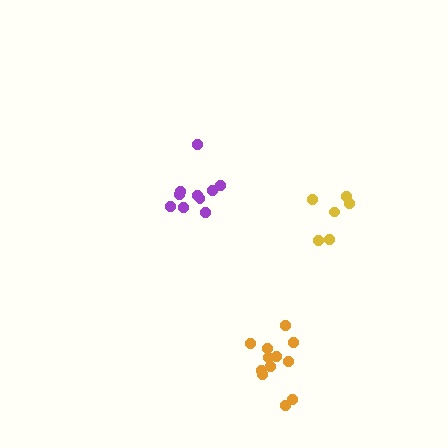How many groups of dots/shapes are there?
There are 3 groups.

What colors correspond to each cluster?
The clusters are colored: yellow, orange, purple.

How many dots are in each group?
Group 1: 6 dots, Group 2: 12 dots, Group 3: 10 dots (28 total).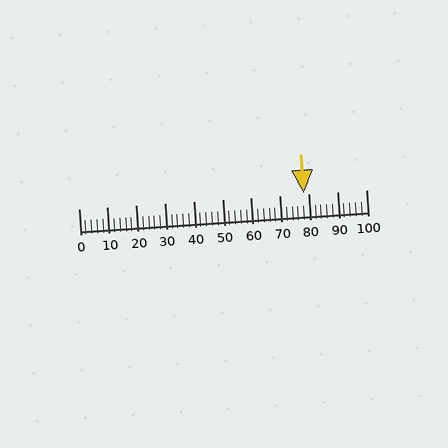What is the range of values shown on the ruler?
The ruler shows values from 0 to 100.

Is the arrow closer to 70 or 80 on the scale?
The arrow is closer to 80.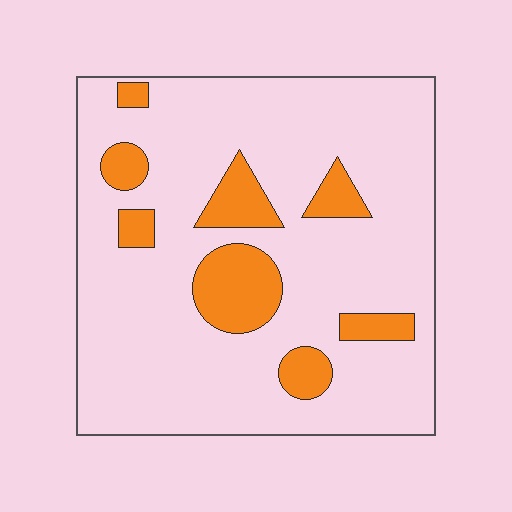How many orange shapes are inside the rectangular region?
8.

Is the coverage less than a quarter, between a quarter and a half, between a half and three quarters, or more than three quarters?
Less than a quarter.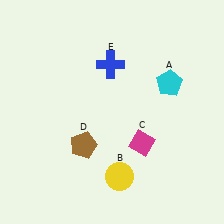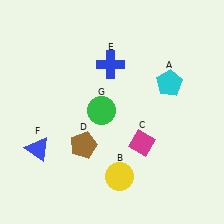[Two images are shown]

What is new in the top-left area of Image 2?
A green circle (G) was added in the top-left area of Image 2.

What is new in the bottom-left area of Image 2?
A blue triangle (F) was added in the bottom-left area of Image 2.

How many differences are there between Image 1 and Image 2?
There are 2 differences between the two images.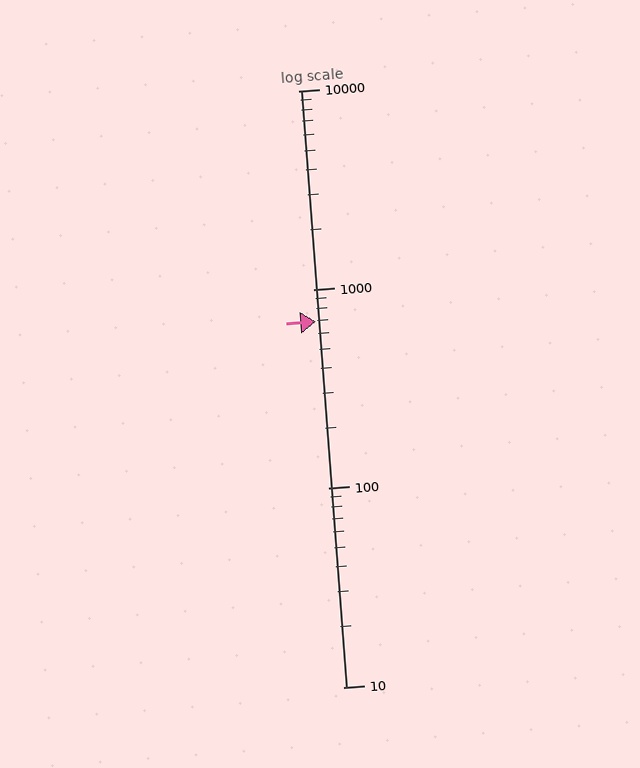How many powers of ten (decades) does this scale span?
The scale spans 3 decades, from 10 to 10000.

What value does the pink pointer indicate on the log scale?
The pointer indicates approximately 690.